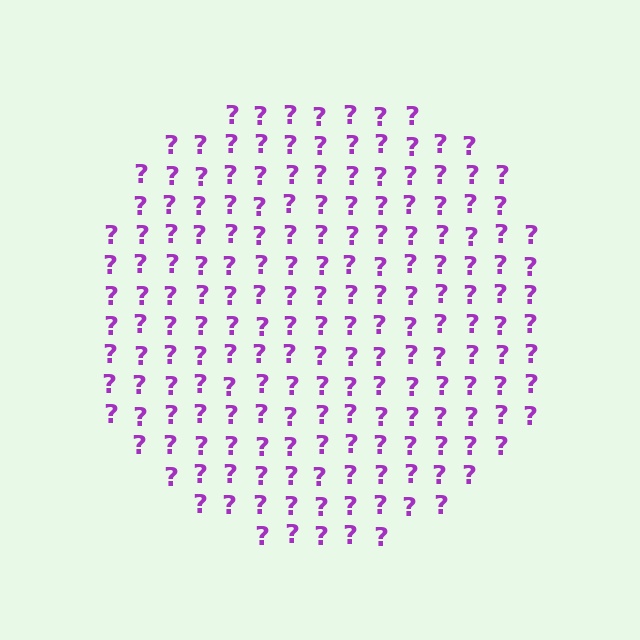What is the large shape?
The large shape is a circle.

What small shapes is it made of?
It is made of small question marks.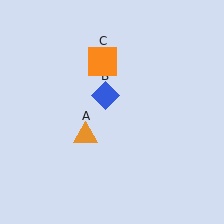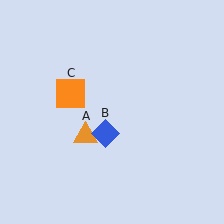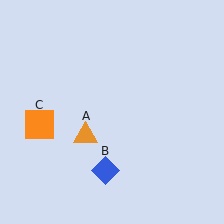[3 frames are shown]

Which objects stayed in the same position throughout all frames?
Orange triangle (object A) remained stationary.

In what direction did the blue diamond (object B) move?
The blue diamond (object B) moved down.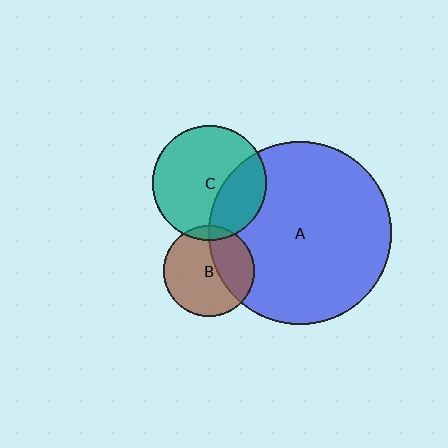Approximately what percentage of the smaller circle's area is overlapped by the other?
Approximately 10%.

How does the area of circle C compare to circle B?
Approximately 1.6 times.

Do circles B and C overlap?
Yes.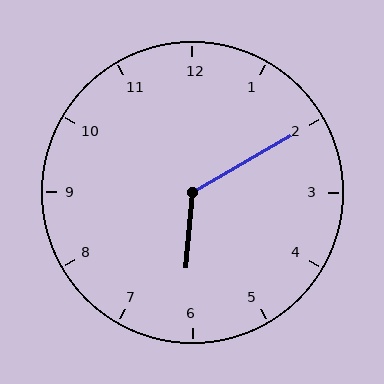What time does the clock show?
6:10.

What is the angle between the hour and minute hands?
Approximately 125 degrees.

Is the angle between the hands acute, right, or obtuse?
It is obtuse.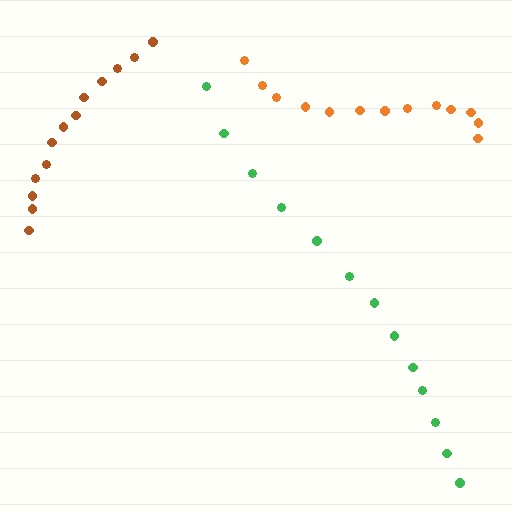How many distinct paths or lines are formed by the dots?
There are 3 distinct paths.